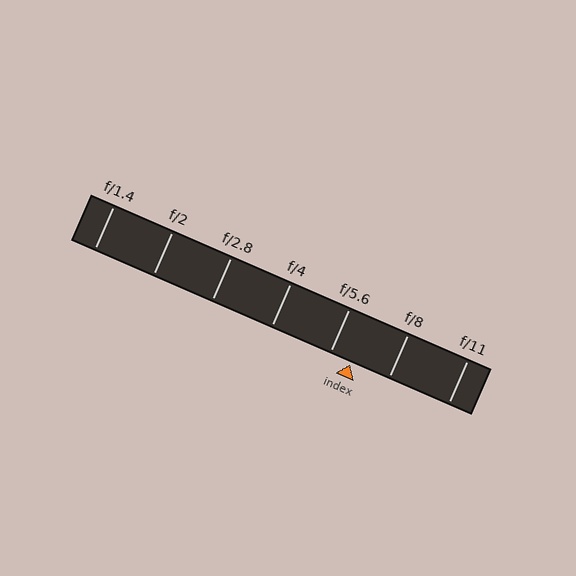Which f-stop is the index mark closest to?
The index mark is closest to f/5.6.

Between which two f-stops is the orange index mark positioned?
The index mark is between f/5.6 and f/8.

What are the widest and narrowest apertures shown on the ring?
The widest aperture shown is f/1.4 and the narrowest is f/11.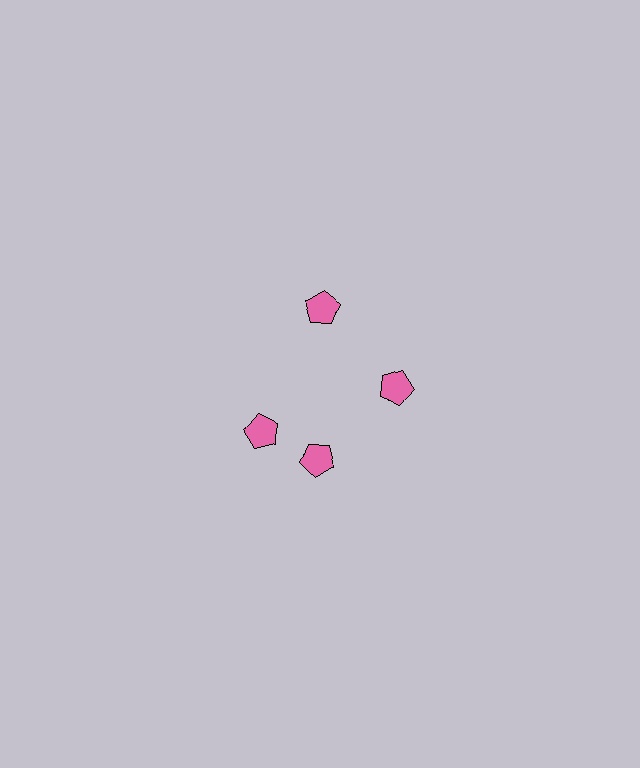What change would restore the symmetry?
The symmetry would be restored by rotating it back into even spacing with its neighbors so that all 4 pentagons sit at equal angles and equal distance from the center.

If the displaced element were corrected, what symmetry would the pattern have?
It would have 4-fold rotational symmetry — the pattern would map onto itself every 90 degrees.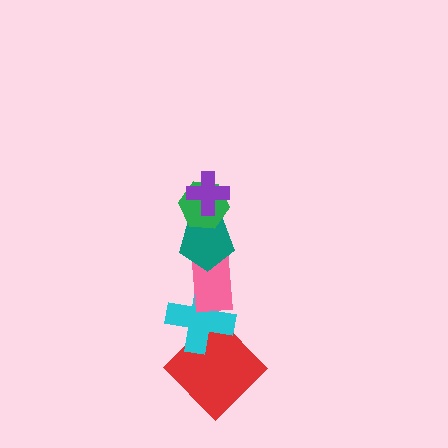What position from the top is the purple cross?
The purple cross is 1st from the top.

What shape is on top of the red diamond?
The cyan cross is on top of the red diamond.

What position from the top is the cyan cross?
The cyan cross is 5th from the top.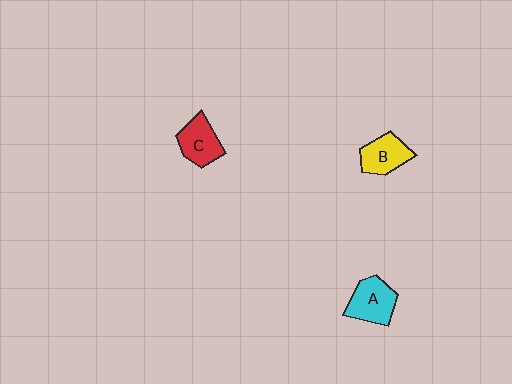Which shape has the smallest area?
Shape B (yellow).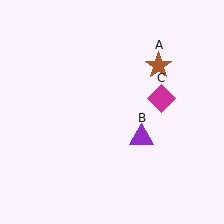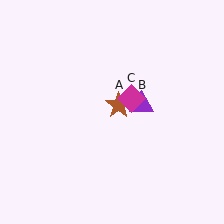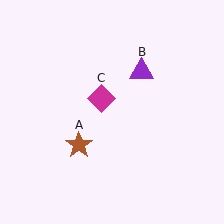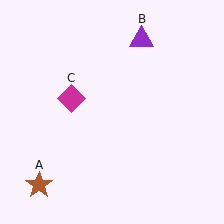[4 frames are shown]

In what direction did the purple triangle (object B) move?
The purple triangle (object B) moved up.